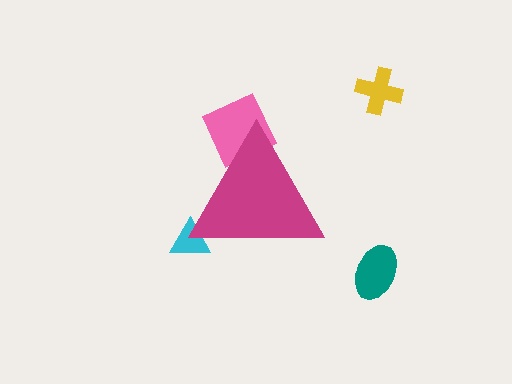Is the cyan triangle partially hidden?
Yes, the cyan triangle is partially hidden behind the magenta triangle.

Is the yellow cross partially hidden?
No, the yellow cross is fully visible.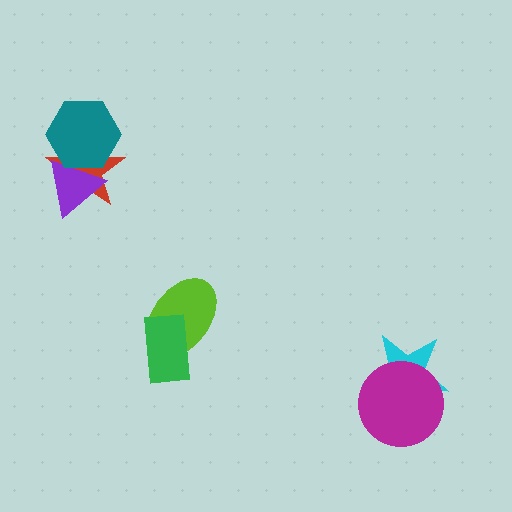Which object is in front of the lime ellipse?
The green rectangle is in front of the lime ellipse.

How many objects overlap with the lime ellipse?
1 object overlaps with the lime ellipse.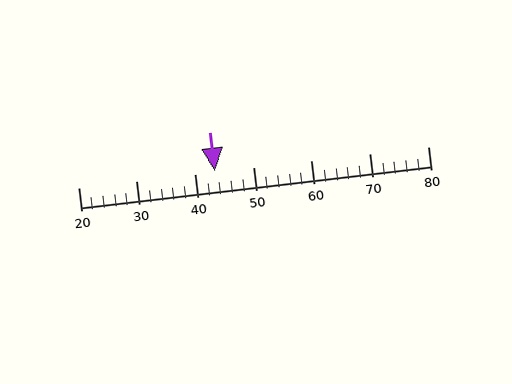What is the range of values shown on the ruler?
The ruler shows values from 20 to 80.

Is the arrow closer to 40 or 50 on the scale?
The arrow is closer to 40.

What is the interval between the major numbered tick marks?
The major tick marks are spaced 10 units apart.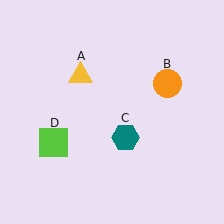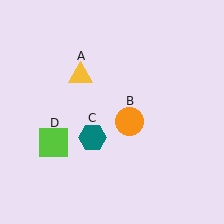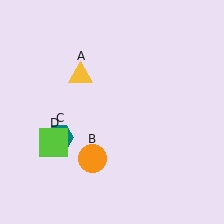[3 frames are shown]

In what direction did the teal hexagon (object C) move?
The teal hexagon (object C) moved left.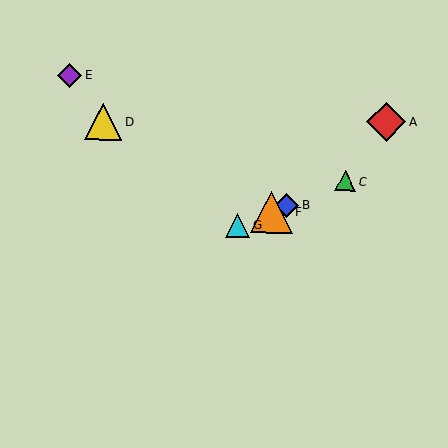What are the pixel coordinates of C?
Object C is at (345, 181).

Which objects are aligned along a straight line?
Objects B, C, F, G are aligned along a straight line.